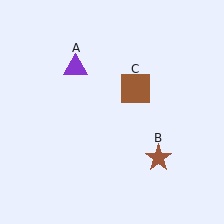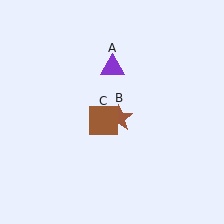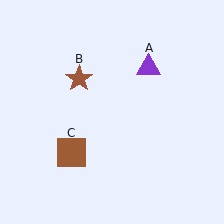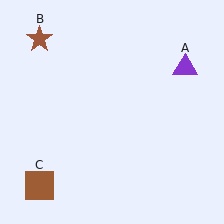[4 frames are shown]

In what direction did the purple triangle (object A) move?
The purple triangle (object A) moved right.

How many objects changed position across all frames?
3 objects changed position: purple triangle (object A), brown star (object B), brown square (object C).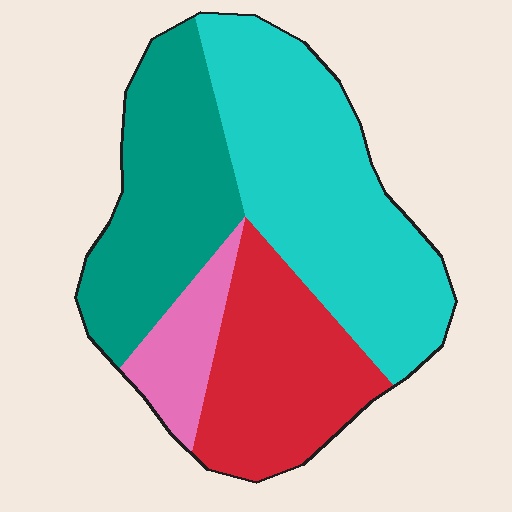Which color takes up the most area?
Cyan, at roughly 40%.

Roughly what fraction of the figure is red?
Red takes up about one quarter (1/4) of the figure.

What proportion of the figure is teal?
Teal takes up about one quarter (1/4) of the figure.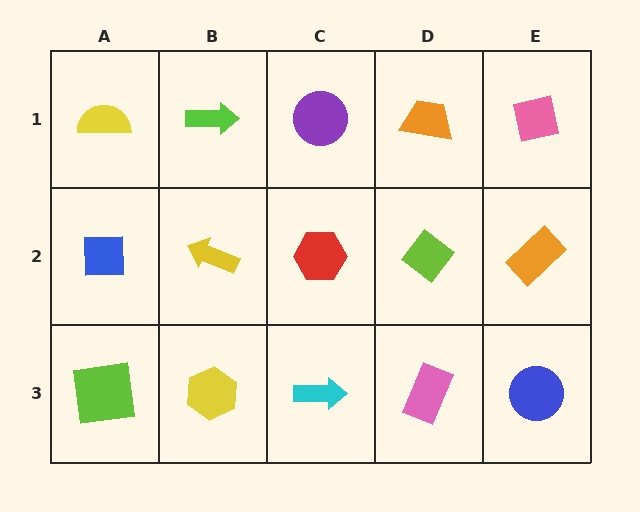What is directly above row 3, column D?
A lime diamond.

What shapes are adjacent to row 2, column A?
A yellow semicircle (row 1, column A), a lime square (row 3, column A), a yellow arrow (row 2, column B).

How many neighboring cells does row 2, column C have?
4.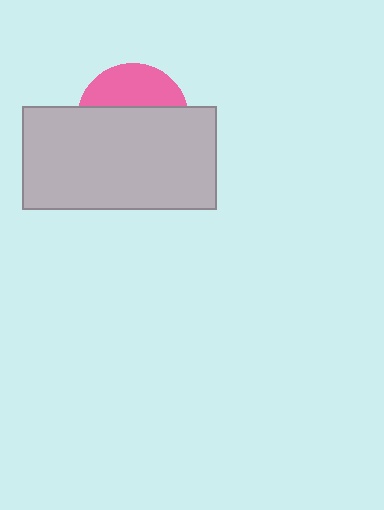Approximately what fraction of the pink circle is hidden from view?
Roughly 65% of the pink circle is hidden behind the light gray rectangle.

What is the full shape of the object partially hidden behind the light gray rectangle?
The partially hidden object is a pink circle.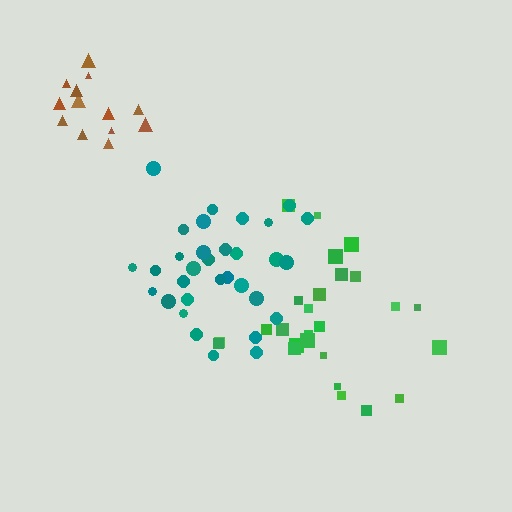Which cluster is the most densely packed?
Brown.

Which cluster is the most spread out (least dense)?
Green.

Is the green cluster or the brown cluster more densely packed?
Brown.